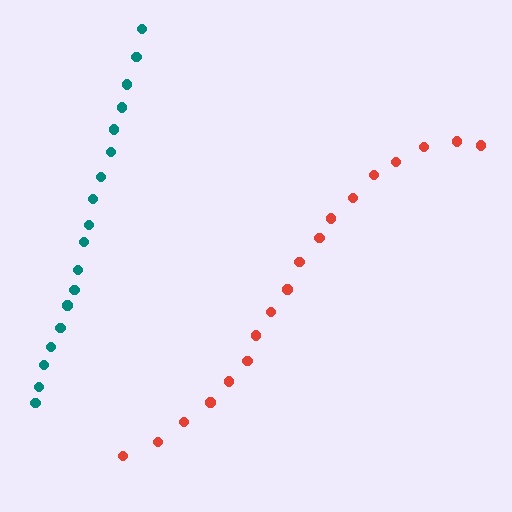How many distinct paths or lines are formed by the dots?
There are 2 distinct paths.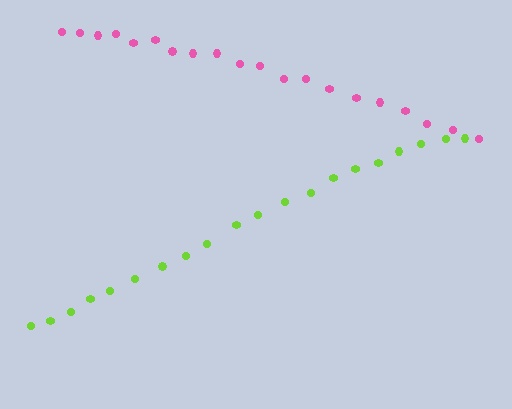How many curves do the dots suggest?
There are 2 distinct paths.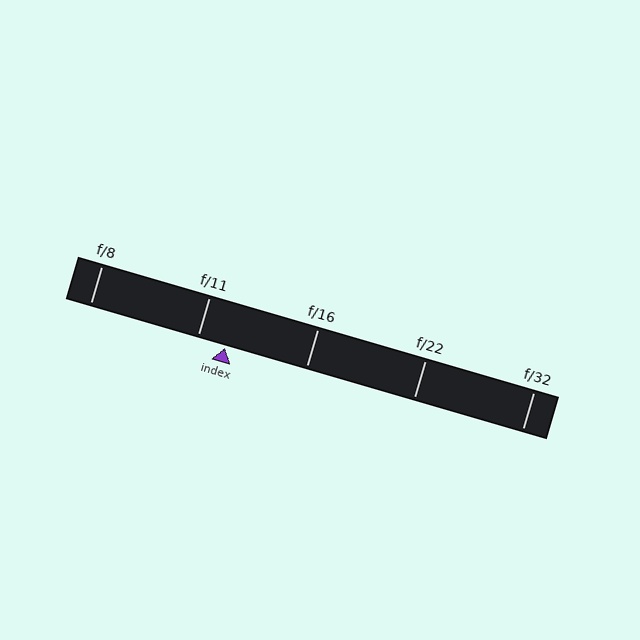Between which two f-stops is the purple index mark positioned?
The index mark is between f/11 and f/16.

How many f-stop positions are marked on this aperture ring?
There are 5 f-stop positions marked.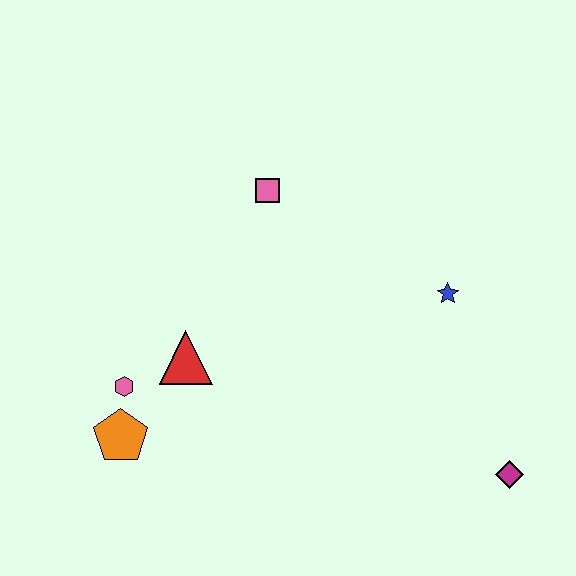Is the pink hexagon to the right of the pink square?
No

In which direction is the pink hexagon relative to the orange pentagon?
The pink hexagon is above the orange pentagon.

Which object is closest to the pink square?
The red triangle is closest to the pink square.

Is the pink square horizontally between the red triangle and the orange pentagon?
No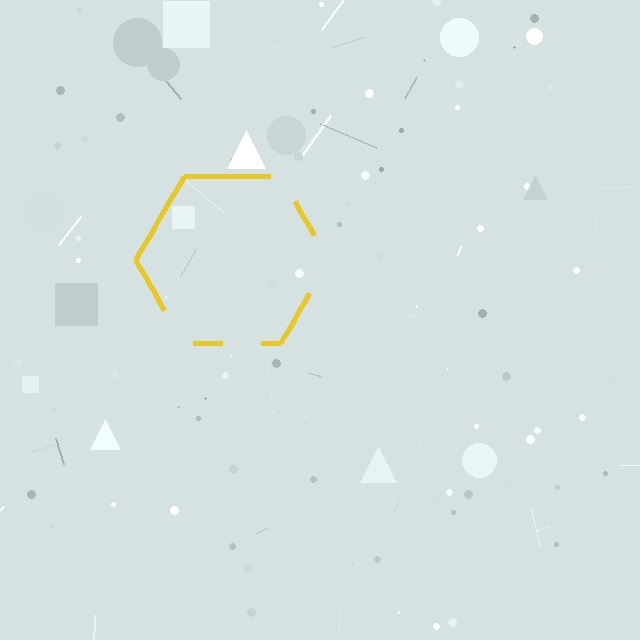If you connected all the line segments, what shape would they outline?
They would outline a hexagon.